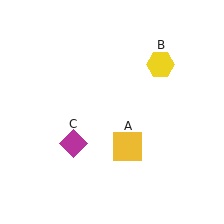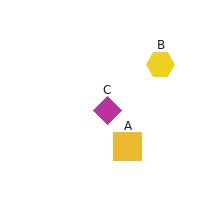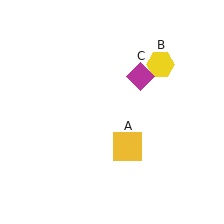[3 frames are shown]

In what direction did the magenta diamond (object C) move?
The magenta diamond (object C) moved up and to the right.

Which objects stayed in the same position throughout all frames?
Yellow square (object A) and yellow hexagon (object B) remained stationary.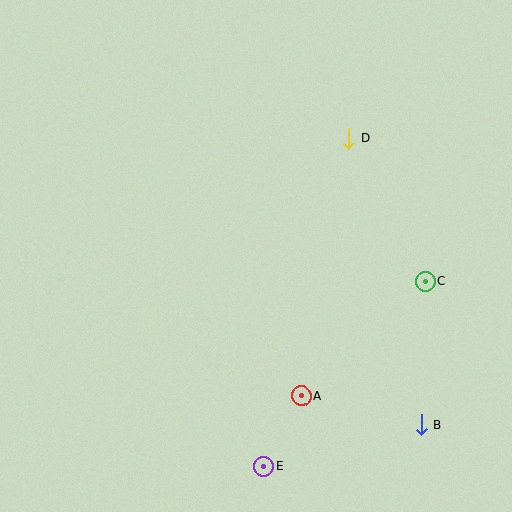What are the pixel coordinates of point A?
Point A is at (301, 396).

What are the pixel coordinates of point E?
Point E is at (264, 466).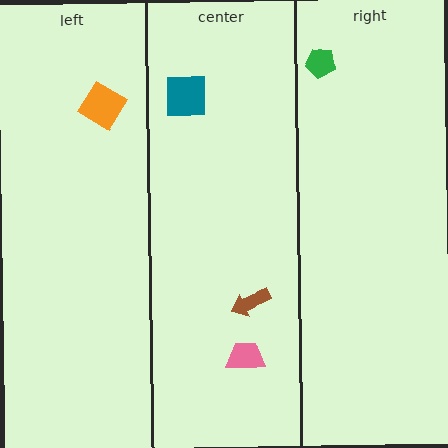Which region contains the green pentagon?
The right region.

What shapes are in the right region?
The green pentagon.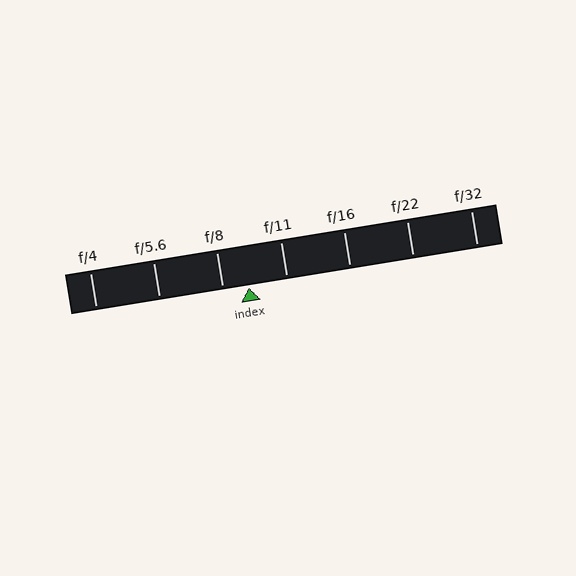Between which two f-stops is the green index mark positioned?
The index mark is between f/8 and f/11.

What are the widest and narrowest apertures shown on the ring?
The widest aperture shown is f/4 and the narrowest is f/32.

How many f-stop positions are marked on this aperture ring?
There are 7 f-stop positions marked.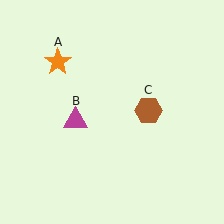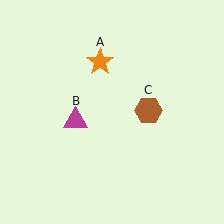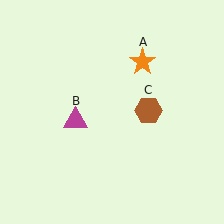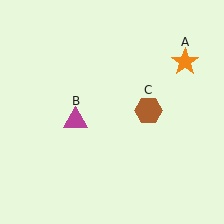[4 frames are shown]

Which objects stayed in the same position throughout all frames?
Magenta triangle (object B) and brown hexagon (object C) remained stationary.